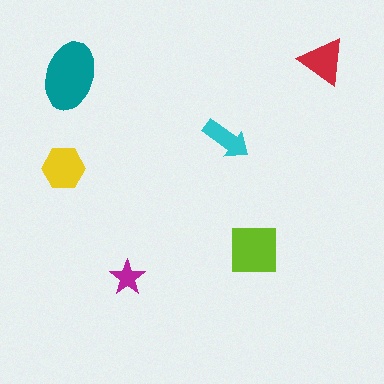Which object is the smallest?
The magenta star.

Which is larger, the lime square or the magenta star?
The lime square.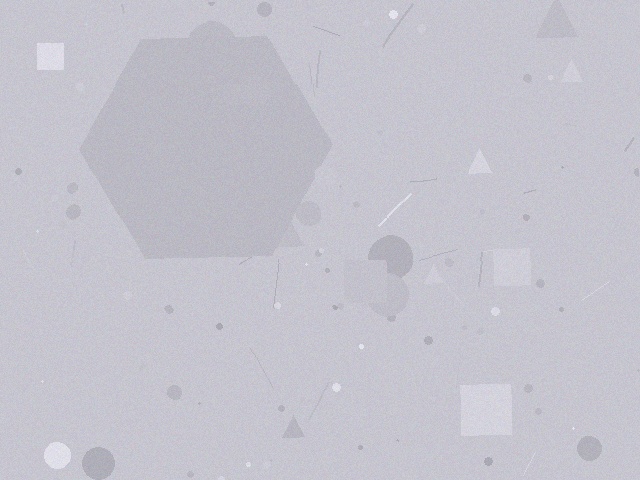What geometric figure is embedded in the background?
A hexagon is embedded in the background.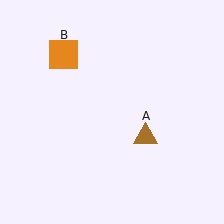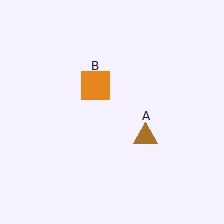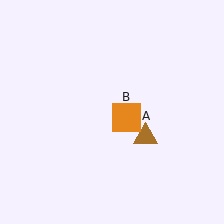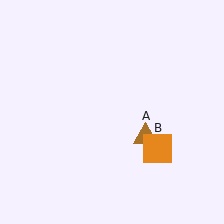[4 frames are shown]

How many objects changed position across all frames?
1 object changed position: orange square (object B).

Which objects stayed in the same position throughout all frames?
Brown triangle (object A) remained stationary.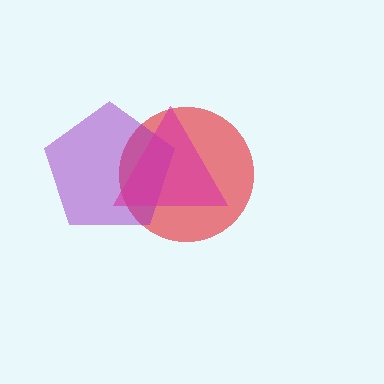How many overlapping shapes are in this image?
There are 3 overlapping shapes in the image.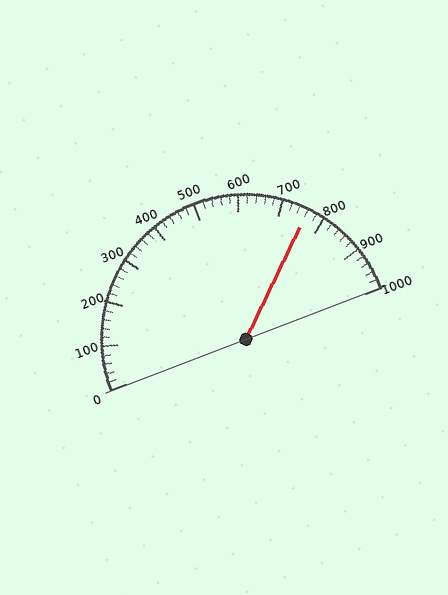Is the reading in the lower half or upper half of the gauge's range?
The reading is in the upper half of the range (0 to 1000).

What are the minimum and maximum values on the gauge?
The gauge ranges from 0 to 1000.